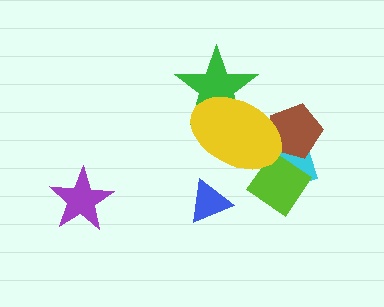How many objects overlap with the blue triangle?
0 objects overlap with the blue triangle.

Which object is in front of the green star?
The yellow ellipse is in front of the green star.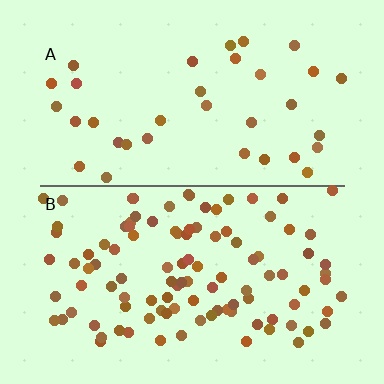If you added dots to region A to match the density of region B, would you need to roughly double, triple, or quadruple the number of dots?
Approximately triple.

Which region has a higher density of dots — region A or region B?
B (the bottom).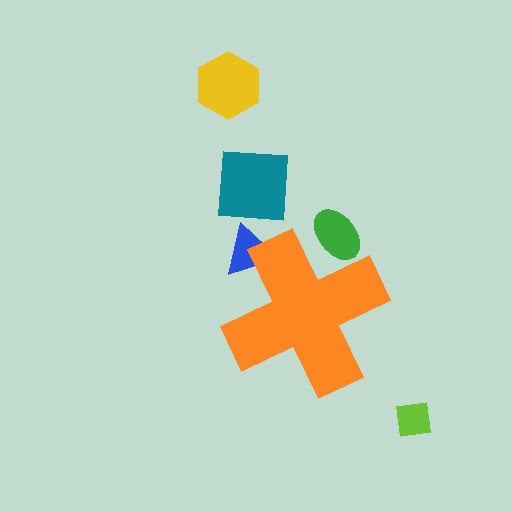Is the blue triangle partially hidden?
Yes, the blue triangle is partially hidden behind the orange cross.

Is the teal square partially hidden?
No, the teal square is fully visible.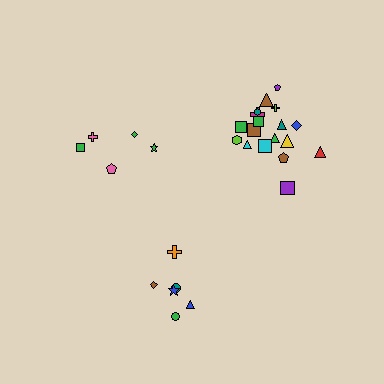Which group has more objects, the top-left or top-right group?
The top-right group.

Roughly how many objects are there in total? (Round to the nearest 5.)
Roughly 30 objects in total.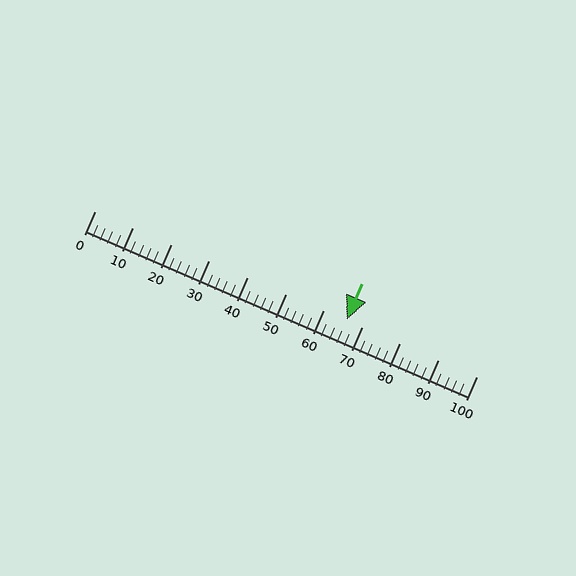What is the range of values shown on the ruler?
The ruler shows values from 0 to 100.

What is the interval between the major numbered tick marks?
The major tick marks are spaced 10 units apart.